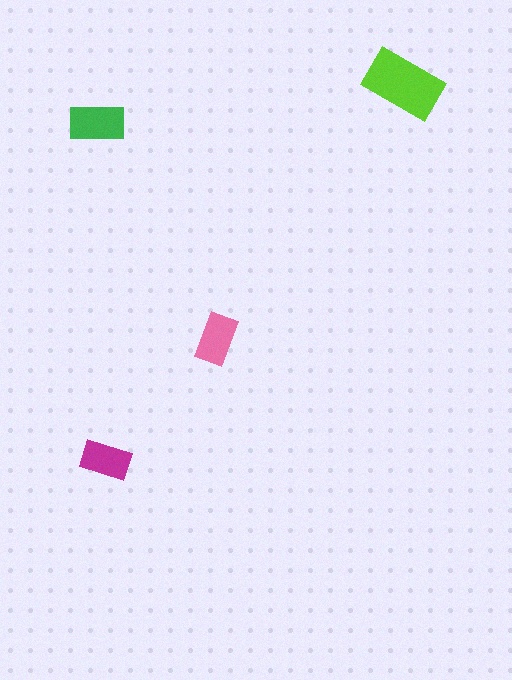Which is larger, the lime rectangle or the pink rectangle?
The lime one.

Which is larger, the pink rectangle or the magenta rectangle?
The pink one.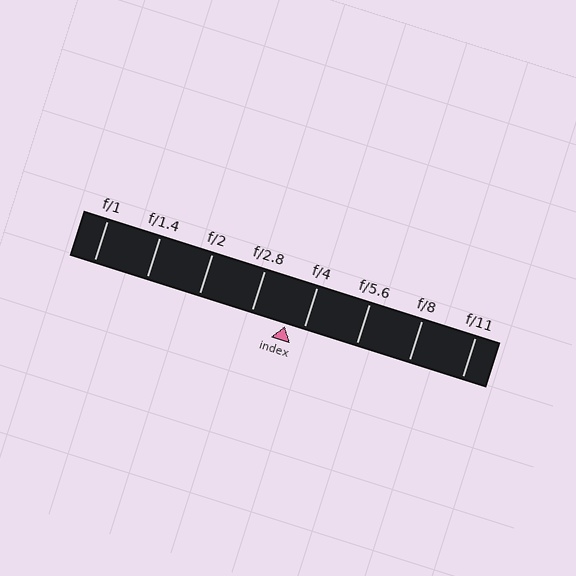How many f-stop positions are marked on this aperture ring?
There are 8 f-stop positions marked.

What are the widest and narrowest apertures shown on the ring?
The widest aperture shown is f/1 and the narrowest is f/11.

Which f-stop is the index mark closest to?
The index mark is closest to f/4.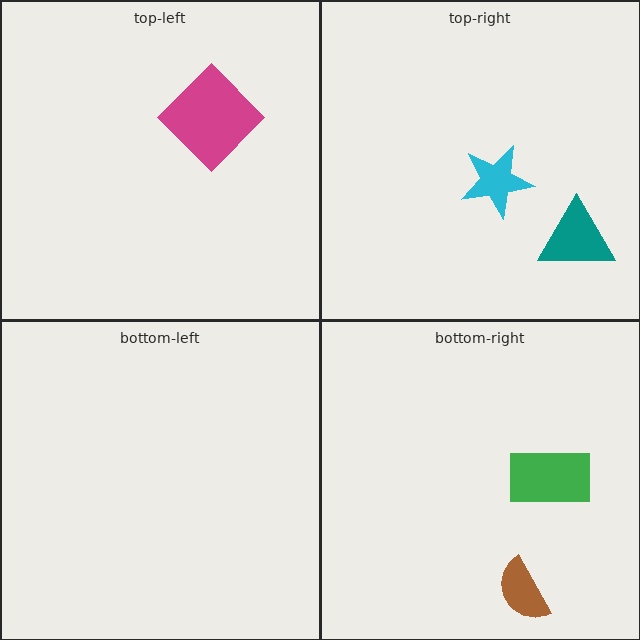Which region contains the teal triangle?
The top-right region.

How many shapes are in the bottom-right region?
2.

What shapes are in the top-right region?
The cyan star, the teal triangle.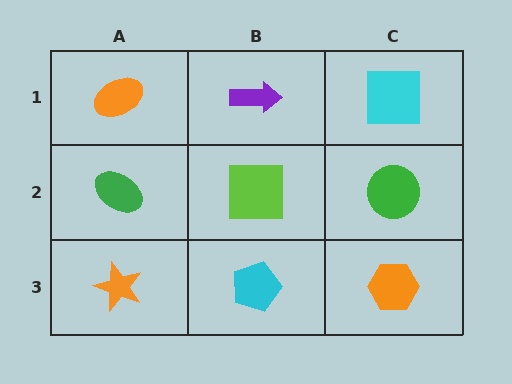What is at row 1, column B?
A purple arrow.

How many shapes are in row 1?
3 shapes.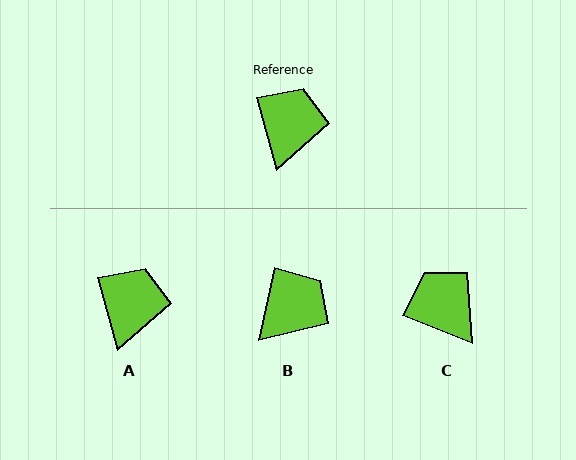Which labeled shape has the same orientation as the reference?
A.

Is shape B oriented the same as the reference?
No, it is off by about 27 degrees.